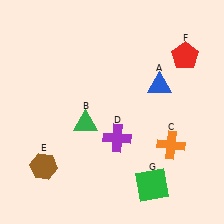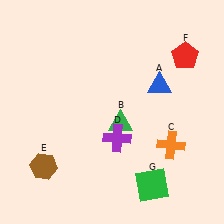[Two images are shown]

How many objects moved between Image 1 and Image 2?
1 object moved between the two images.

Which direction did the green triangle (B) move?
The green triangle (B) moved right.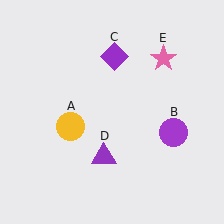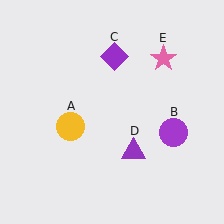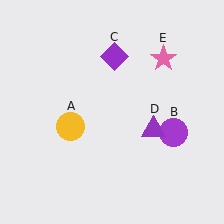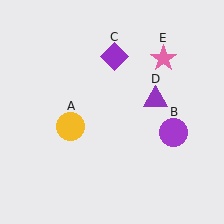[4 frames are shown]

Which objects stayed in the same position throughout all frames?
Yellow circle (object A) and purple circle (object B) and purple diamond (object C) and pink star (object E) remained stationary.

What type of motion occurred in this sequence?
The purple triangle (object D) rotated counterclockwise around the center of the scene.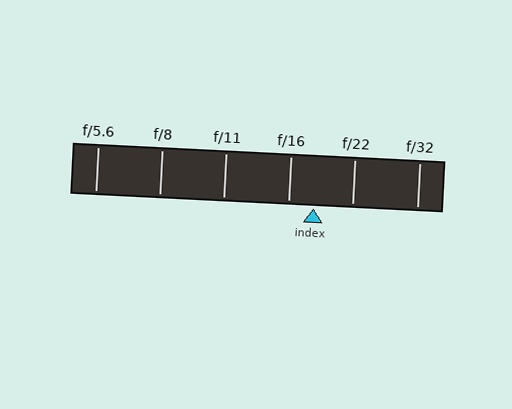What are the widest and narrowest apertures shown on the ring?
The widest aperture shown is f/5.6 and the narrowest is f/32.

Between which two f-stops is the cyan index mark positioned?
The index mark is between f/16 and f/22.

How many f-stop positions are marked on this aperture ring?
There are 6 f-stop positions marked.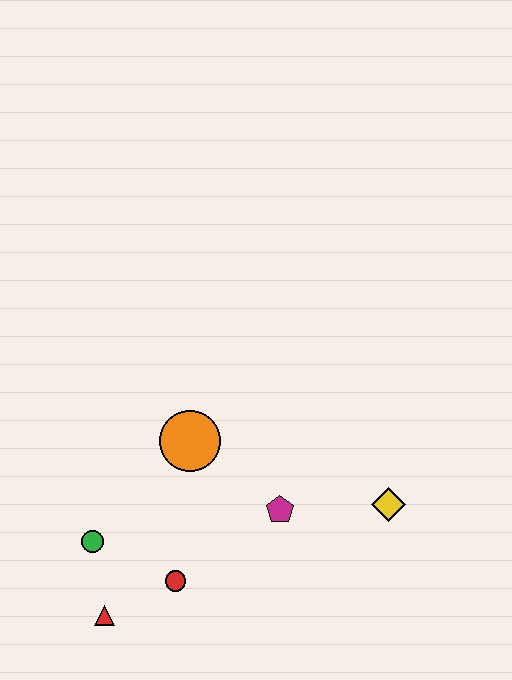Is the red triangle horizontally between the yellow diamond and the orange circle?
No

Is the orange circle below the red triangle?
No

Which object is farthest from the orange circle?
The yellow diamond is farthest from the orange circle.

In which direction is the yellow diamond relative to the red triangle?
The yellow diamond is to the right of the red triangle.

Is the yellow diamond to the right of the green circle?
Yes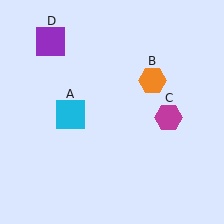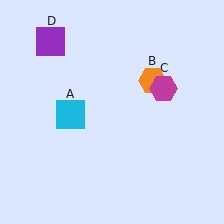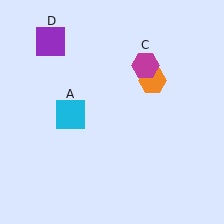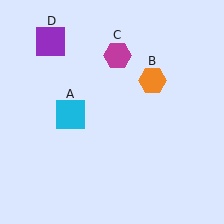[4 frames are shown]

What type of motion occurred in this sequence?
The magenta hexagon (object C) rotated counterclockwise around the center of the scene.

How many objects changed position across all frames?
1 object changed position: magenta hexagon (object C).